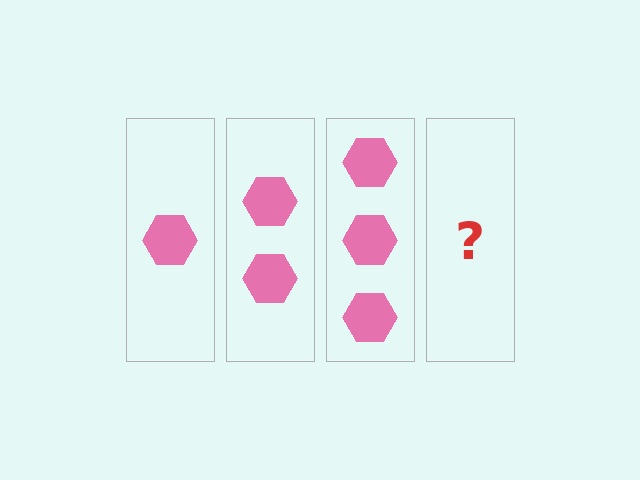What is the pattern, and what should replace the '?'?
The pattern is that each step adds one more hexagon. The '?' should be 4 hexagons.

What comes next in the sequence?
The next element should be 4 hexagons.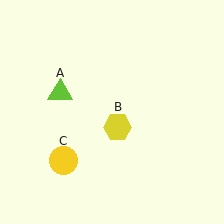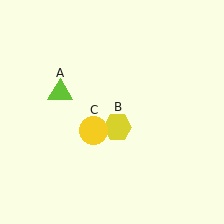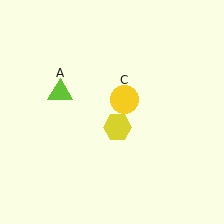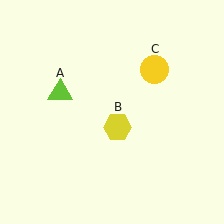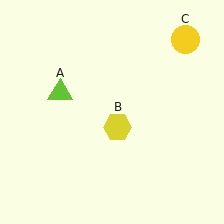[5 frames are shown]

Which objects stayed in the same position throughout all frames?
Lime triangle (object A) and yellow hexagon (object B) remained stationary.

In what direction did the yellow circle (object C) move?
The yellow circle (object C) moved up and to the right.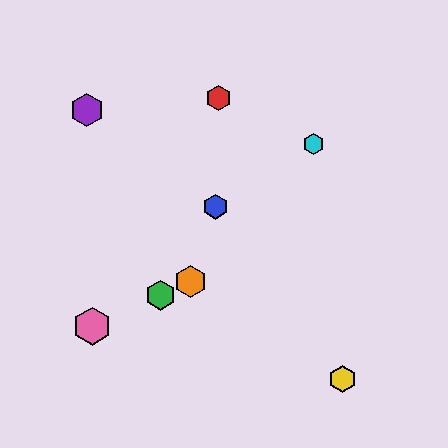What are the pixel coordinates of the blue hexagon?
The blue hexagon is at (215, 207).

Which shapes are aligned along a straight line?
The green hexagon, the orange hexagon, the pink hexagon are aligned along a straight line.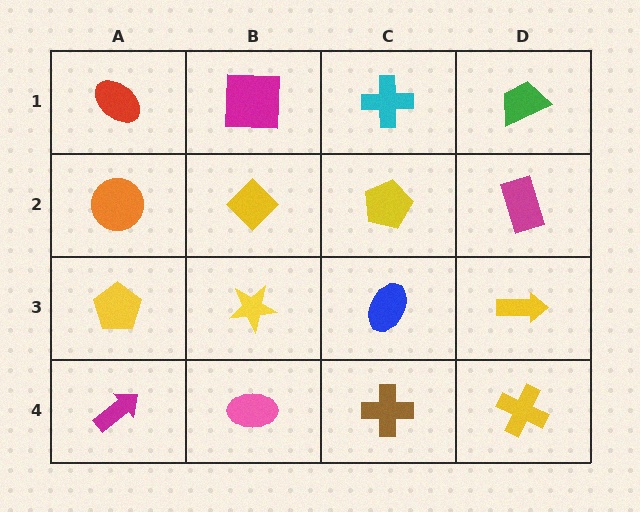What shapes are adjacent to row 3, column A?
An orange circle (row 2, column A), a magenta arrow (row 4, column A), a yellow star (row 3, column B).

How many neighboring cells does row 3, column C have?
4.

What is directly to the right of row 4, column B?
A brown cross.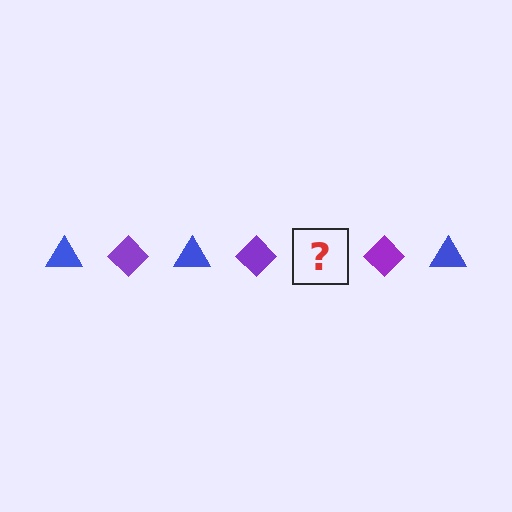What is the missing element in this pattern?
The missing element is a blue triangle.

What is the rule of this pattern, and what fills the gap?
The rule is that the pattern alternates between blue triangle and purple diamond. The gap should be filled with a blue triangle.